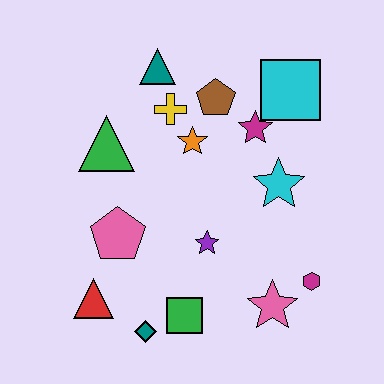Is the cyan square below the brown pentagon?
No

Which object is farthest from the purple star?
The teal triangle is farthest from the purple star.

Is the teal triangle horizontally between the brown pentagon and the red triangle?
Yes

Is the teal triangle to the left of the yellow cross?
Yes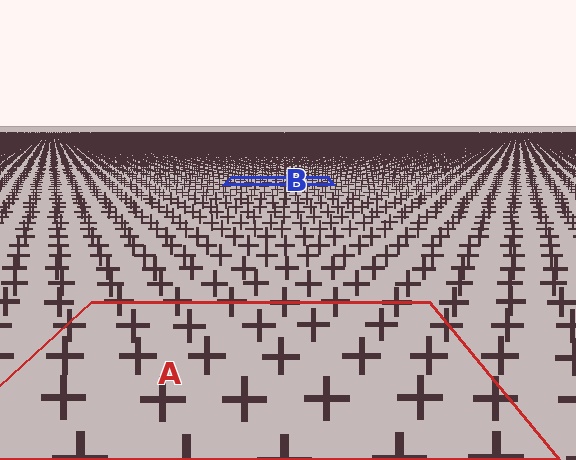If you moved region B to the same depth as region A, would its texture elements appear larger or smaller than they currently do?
They would appear larger. At a closer depth, the same texture elements are projected at a bigger on-screen size.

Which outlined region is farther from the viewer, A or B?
Region B is farther from the viewer — the texture elements inside it appear smaller and more densely packed.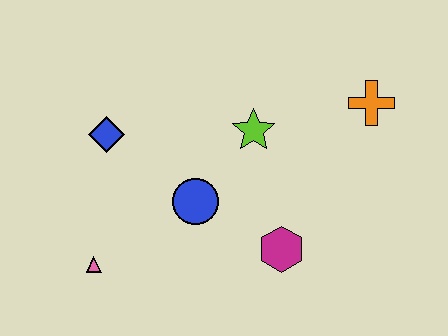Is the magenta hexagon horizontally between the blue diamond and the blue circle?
No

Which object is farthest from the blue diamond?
The orange cross is farthest from the blue diamond.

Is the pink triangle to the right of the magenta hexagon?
No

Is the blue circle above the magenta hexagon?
Yes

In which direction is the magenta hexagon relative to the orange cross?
The magenta hexagon is below the orange cross.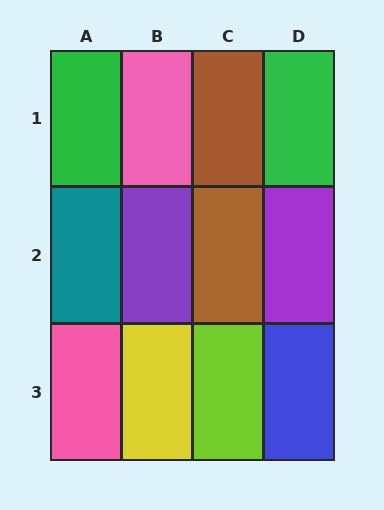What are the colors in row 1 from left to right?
Green, pink, brown, green.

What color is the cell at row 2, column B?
Purple.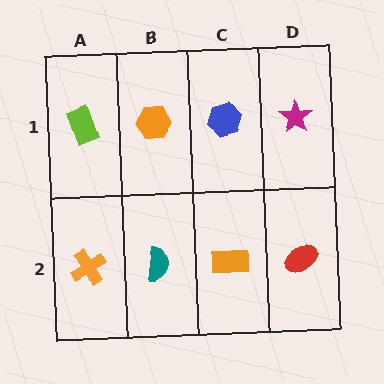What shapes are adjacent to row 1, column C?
An orange rectangle (row 2, column C), an orange hexagon (row 1, column B), a magenta star (row 1, column D).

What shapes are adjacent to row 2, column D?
A magenta star (row 1, column D), an orange rectangle (row 2, column C).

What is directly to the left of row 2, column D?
An orange rectangle.